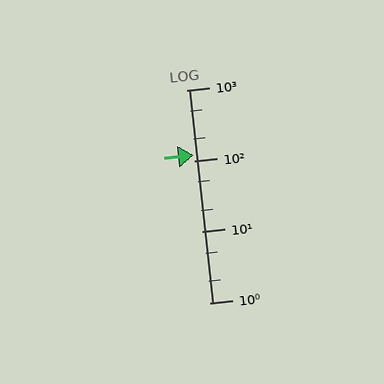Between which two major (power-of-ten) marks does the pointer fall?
The pointer is between 100 and 1000.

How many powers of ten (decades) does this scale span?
The scale spans 3 decades, from 1 to 1000.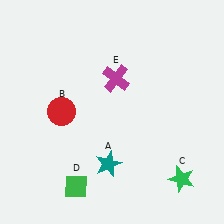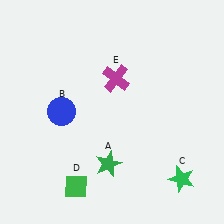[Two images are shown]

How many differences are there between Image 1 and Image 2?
There are 2 differences between the two images.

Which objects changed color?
A changed from teal to green. B changed from red to blue.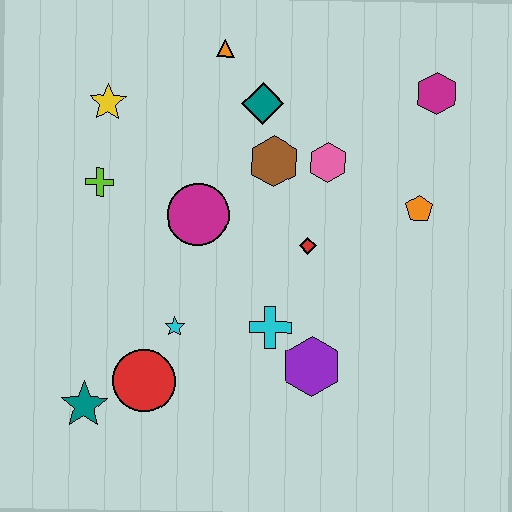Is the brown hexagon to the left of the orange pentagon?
Yes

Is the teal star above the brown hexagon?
No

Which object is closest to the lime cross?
The yellow star is closest to the lime cross.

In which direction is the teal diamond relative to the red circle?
The teal diamond is above the red circle.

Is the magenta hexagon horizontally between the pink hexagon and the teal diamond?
No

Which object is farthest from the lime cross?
The magenta hexagon is farthest from the lime cross.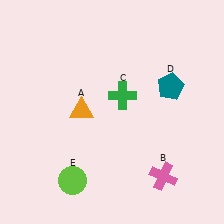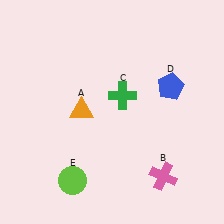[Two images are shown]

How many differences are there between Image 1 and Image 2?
There is 1 difference between the two images.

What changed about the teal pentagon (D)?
In Image 1, D is teal. In Image 2, it changed to blue.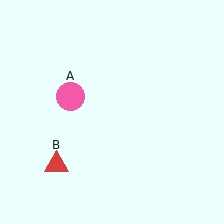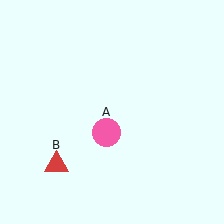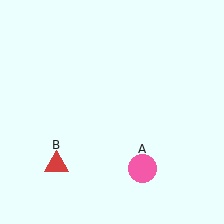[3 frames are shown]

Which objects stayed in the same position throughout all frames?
Red triangle (object B) remained stationary.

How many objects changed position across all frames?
1 object changed position: pink circle (object A).